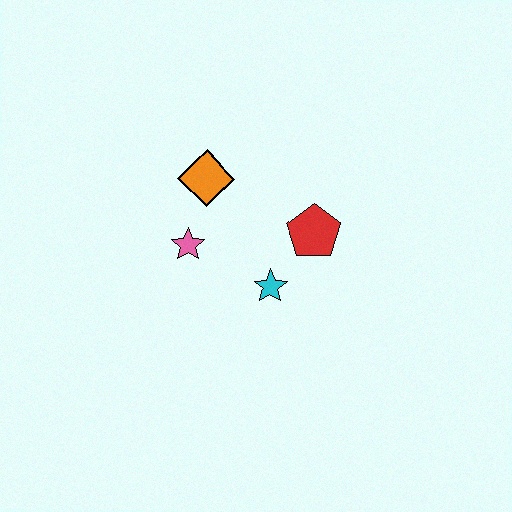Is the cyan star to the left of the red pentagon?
Yes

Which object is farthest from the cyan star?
The orange diamond is farthest from the cyan star.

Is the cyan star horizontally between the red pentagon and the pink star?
Yes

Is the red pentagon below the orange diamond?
Yes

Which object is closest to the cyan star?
The red pentagon is closest to the cyan star.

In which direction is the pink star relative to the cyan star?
The pink star is to the left of the cyan star.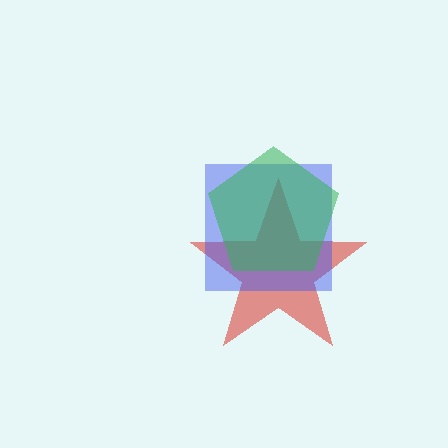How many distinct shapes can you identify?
There are 3 distinct shapes: a red star, a blue square, a green pentagon.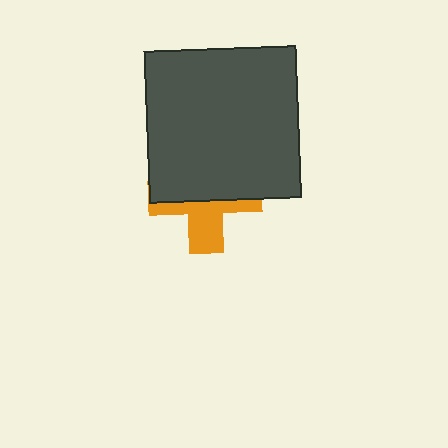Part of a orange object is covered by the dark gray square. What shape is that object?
It is a cross.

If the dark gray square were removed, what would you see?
You would see the complete orange cross.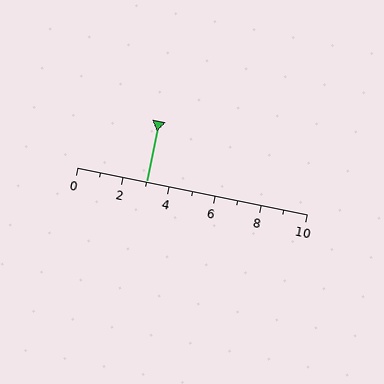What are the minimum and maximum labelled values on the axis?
The axis runs from 0 to 10.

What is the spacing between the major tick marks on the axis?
The major ticks are spaced 2 apart.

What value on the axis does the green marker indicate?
The marker indicates approximately 3.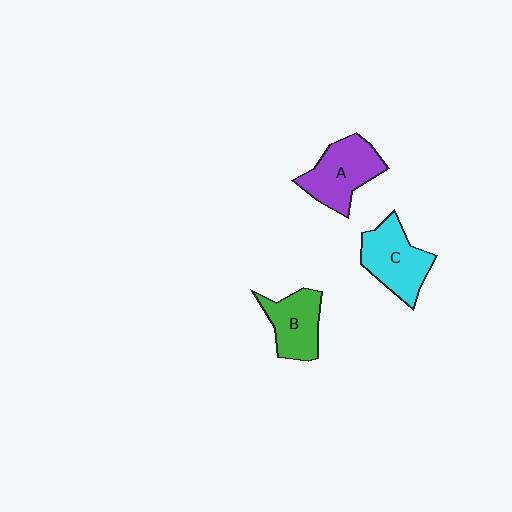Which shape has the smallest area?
Shape B (green).